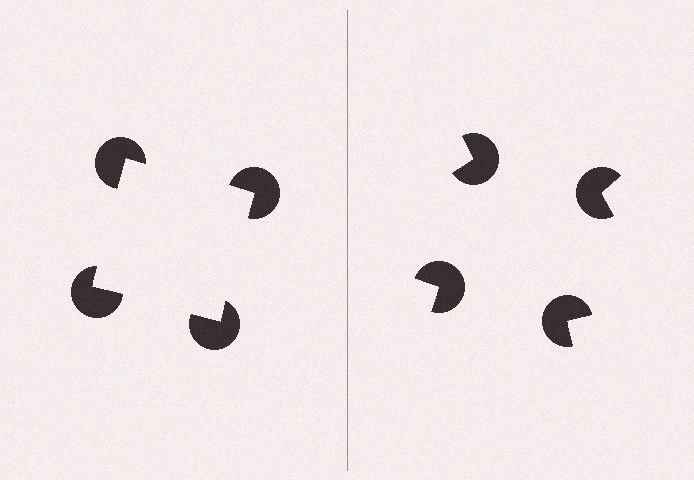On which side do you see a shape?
An illusory square appears on the left side. On the right side the wedge cuts are rotated, so no coherent shape forms.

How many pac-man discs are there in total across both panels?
8 — 4 on each side.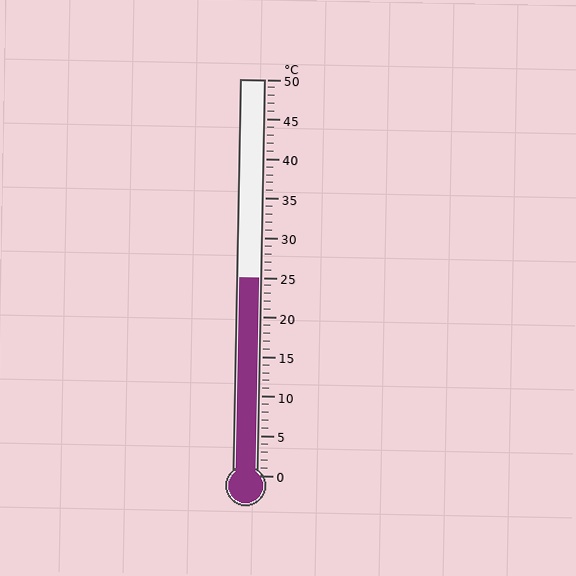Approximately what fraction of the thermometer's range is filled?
The thermometer is filled to approximately 50% of its range.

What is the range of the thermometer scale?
The thermometer scale ranges from 0°C to 50°C.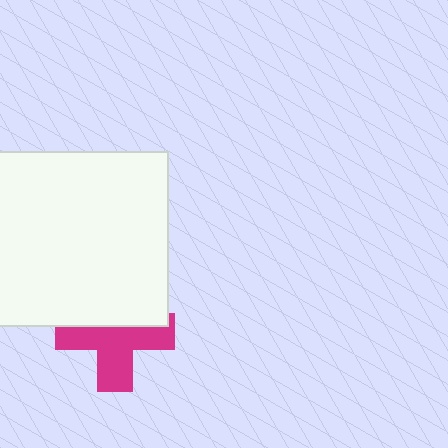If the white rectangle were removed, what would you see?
You would see the complete magenta cross.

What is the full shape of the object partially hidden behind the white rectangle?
The partially hidden object is a magenta cross.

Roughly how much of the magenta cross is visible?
About half of it is visible (roughly 58%).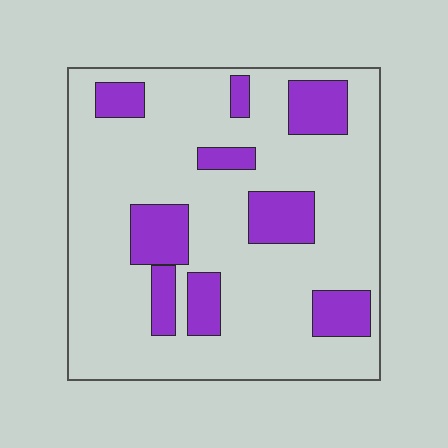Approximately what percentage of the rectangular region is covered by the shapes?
Approximately 20%.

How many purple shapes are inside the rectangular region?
9.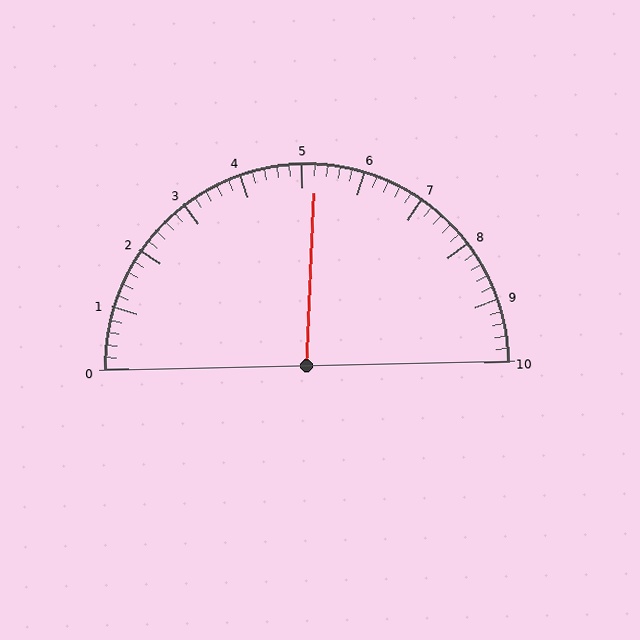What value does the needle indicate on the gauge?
The needle indicates approximately 5.2.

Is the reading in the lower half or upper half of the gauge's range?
The reading is in the upper half of the range (0 to 10).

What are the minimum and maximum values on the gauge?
The gauge ranges from 0 to 10.